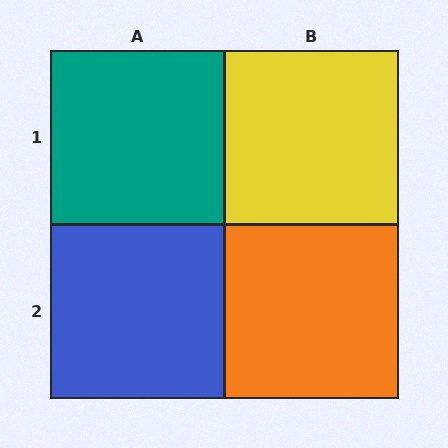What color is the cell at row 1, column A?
Teal.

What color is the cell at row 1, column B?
Yellow.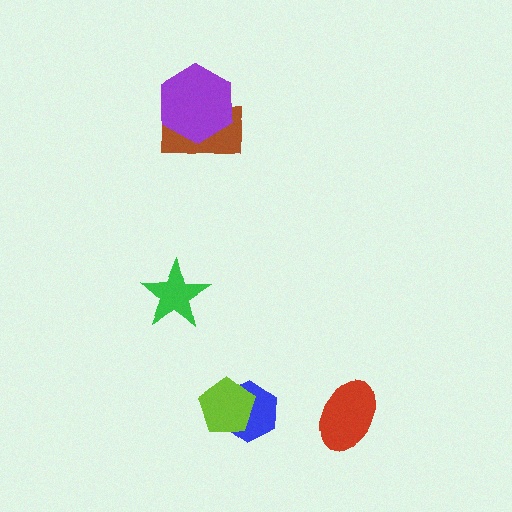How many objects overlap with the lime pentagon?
1 object overlaps with the lime pentagon.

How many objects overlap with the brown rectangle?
1 object overlaps with the brown rectangle.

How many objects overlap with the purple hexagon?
1 object overlaps with the purple hexagon.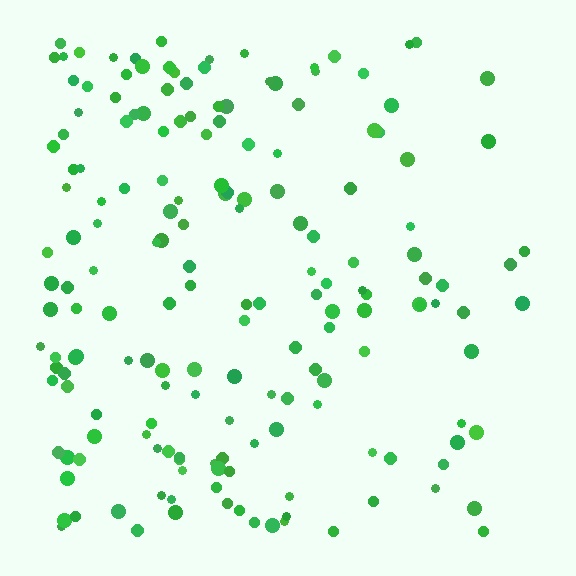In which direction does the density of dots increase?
From right to left, with the left side densest.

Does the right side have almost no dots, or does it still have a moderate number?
Still a moderate number, just noticeably fewer than the left.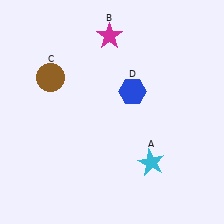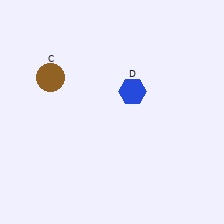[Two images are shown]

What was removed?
The cyan star (A), the magenta star (B) were removed in Image 2.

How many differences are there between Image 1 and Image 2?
There are 2 differences between the two images.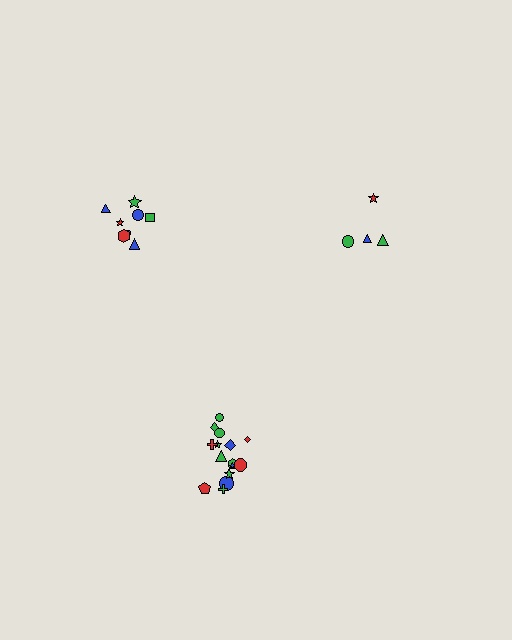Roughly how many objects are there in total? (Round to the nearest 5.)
Roughly 25 objects in total.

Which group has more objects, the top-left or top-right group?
The top-left group.